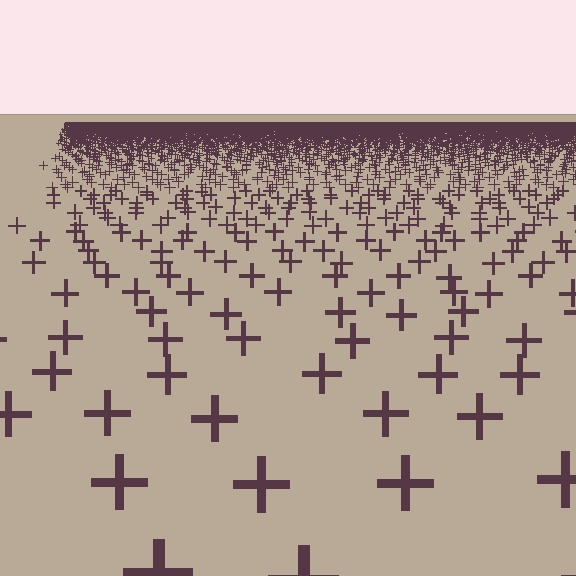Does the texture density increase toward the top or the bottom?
Density increases toward the top.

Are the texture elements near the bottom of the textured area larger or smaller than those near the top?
Larger. Near the bottom, elements are closer to the viewer and appear at a bigger on-screen size.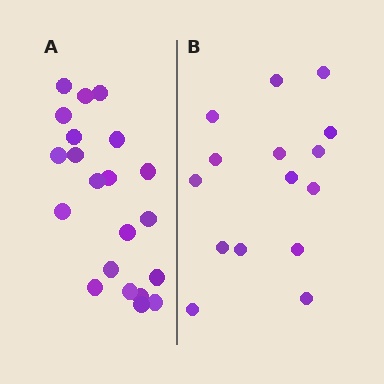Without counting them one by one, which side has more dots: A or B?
Region A (the left region) has more dots.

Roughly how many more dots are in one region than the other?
Region A has about 6 more dots than region B.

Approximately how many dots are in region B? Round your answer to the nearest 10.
About 20 dots. (The exact count is 15, which rounds to 20.)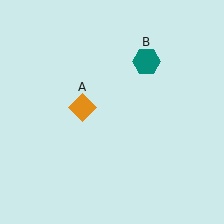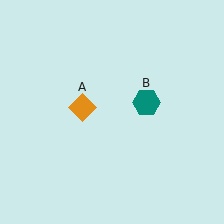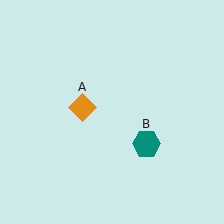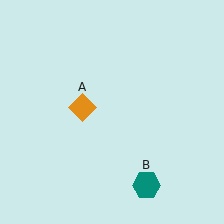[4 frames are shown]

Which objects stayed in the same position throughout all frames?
Orange diamond (object A) remained stationary.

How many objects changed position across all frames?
1 object changed position: teal hexagon (object B).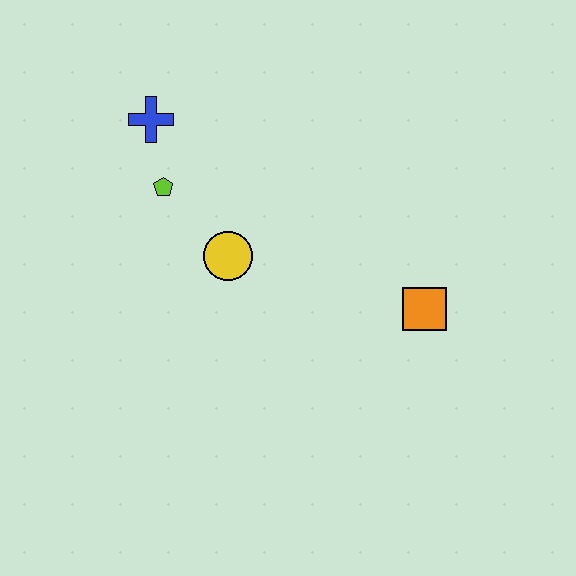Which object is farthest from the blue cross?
The orange square is farthest from the blue cross.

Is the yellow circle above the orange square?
Yes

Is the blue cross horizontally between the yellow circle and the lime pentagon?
No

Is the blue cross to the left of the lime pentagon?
Yes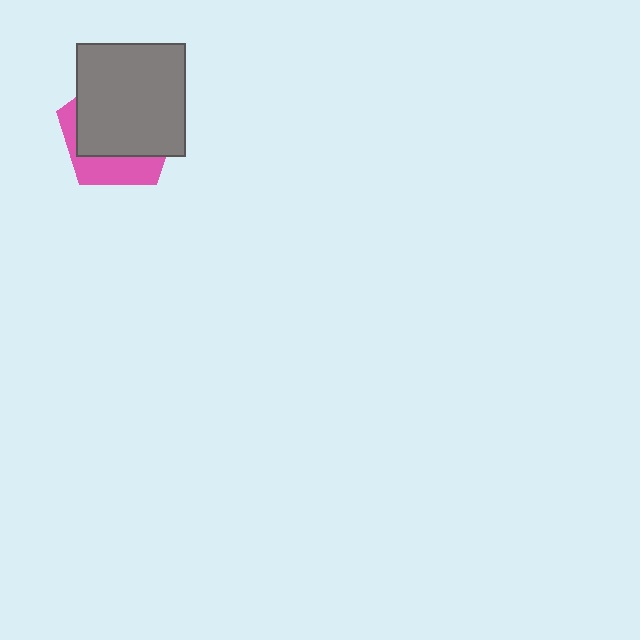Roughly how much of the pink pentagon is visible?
A small part of it is visible (roughly 30%).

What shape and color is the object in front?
The object in front is a gray rectangle.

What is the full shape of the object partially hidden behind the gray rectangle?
The partially hidden object is a pink pentagon.